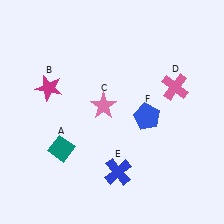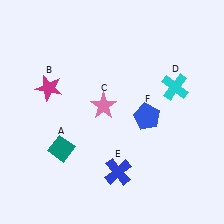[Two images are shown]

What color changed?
The cross (D) changed from pink in Image 1 to cyan in Image 2.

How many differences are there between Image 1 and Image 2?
There is 1 difference between the two images.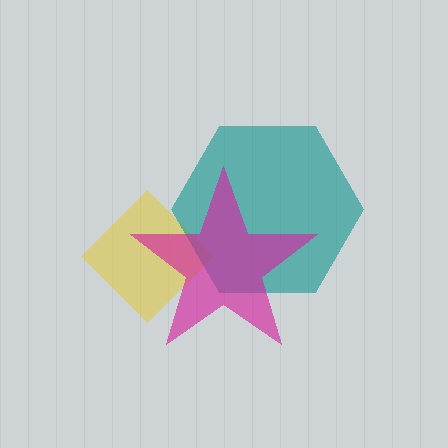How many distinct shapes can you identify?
There are 3 distinct shapes: a yellow diamond, a teal hexagon, a magenta star.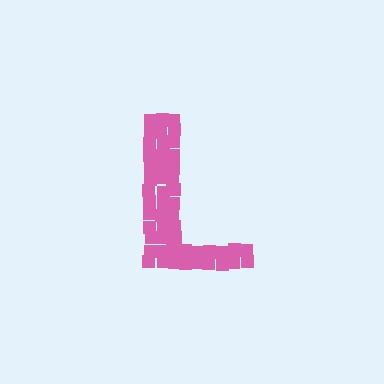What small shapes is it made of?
It is made of small squares.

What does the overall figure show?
The overall figure shows the letter L.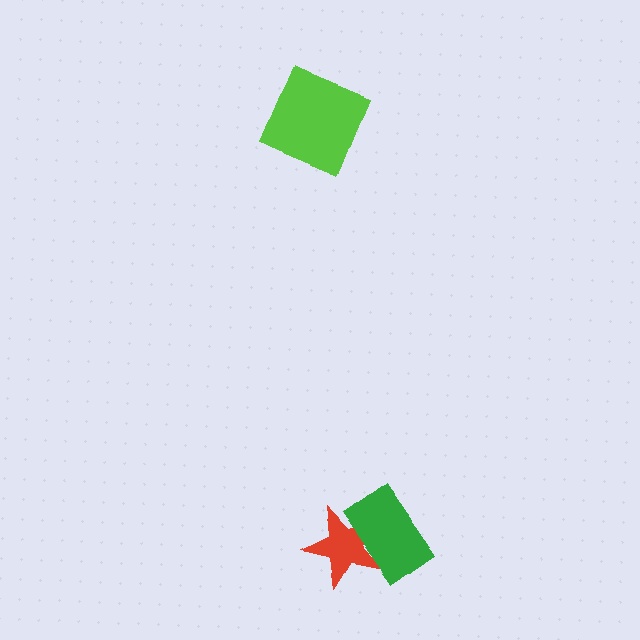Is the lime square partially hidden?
No, no other shape covers it.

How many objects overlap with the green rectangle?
1 object overlaps with the green rectangle.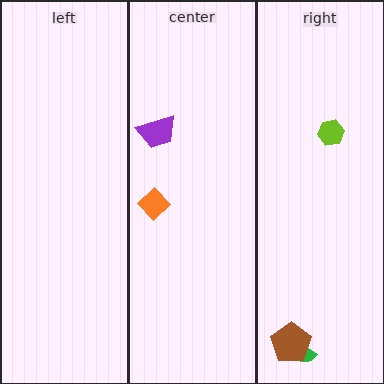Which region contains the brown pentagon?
The right region.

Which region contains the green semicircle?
The right region.